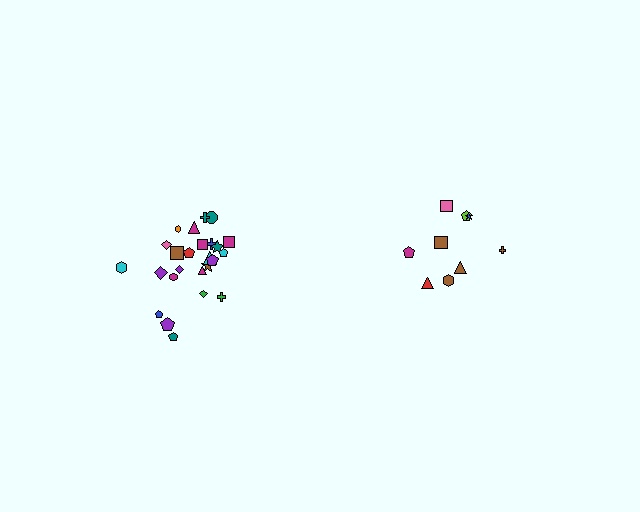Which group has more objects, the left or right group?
The left group.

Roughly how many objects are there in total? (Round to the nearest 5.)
Roughly 35 objects in total.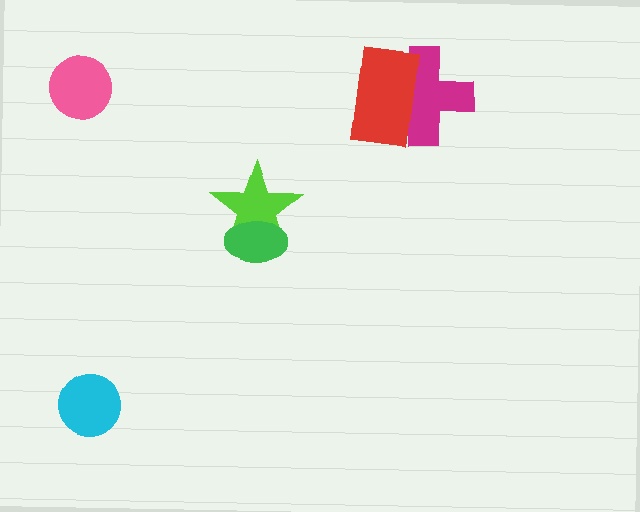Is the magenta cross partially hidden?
Yes, it is partially covered by another shape.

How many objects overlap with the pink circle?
0 objects overlap with the pink circle.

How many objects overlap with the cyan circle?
0 objects overlap with the cyan circle.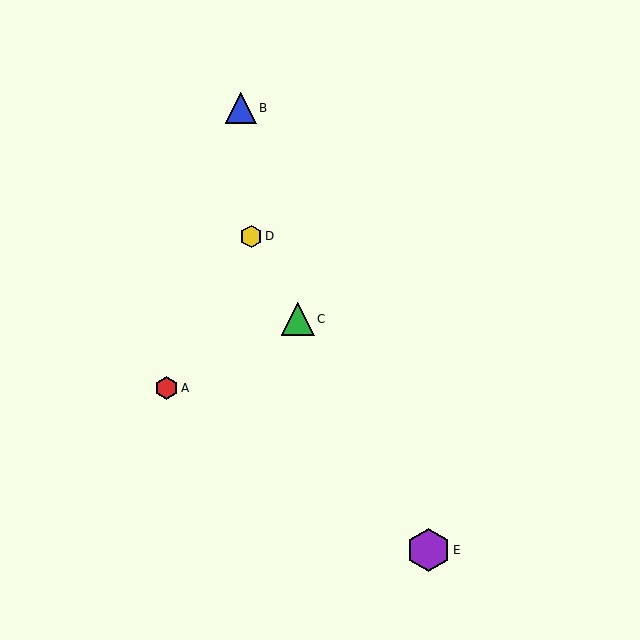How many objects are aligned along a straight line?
3 objects (C, D, E) are aligned along a straight line.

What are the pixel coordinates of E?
Object E is at (429, 550).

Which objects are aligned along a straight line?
Objects C, D, E are aligned along a straight line.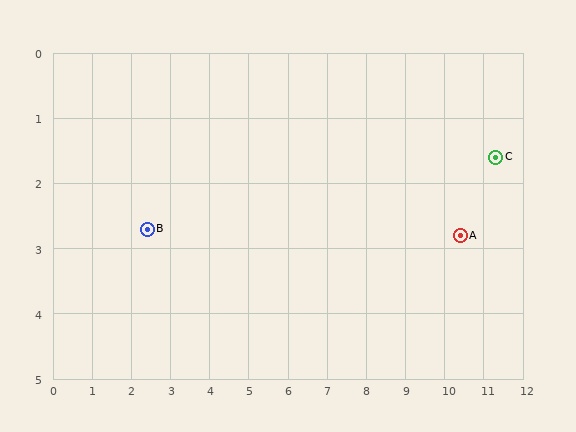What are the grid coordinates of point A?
Point A is at approximately (10.4, 2.8).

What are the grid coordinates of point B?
Point B is at approximately (2.4, 2.7).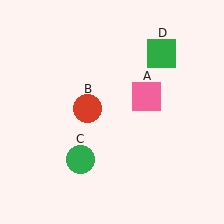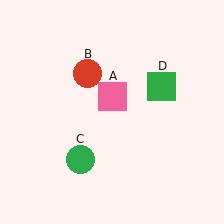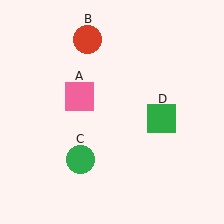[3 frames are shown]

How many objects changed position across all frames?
3 objects changed position: pink square (object A), red circle (object B), green square (object D).